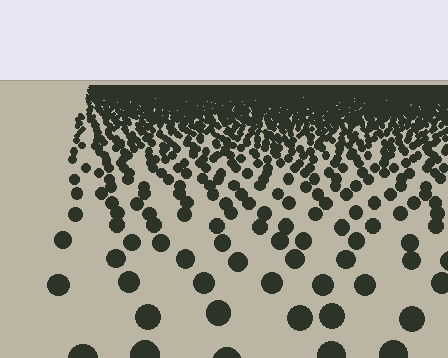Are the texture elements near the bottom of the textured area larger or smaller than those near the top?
Larger. Near the bottom, elements are closer to the viewer and appear at a bigger on-screen size.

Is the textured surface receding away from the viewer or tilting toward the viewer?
The surface is receding away from the viewer. Texture elements get smaller and denser toward the top.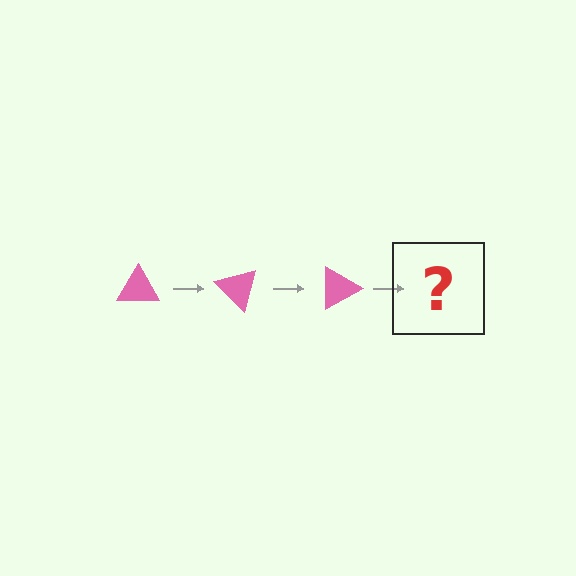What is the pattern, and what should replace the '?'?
The pattern is that the triangle rotates 45 degrees each step. The '?' should be a pink triangle rotated 135 degrees.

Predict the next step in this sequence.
The next step is a pink triangle rotated 135 degrees.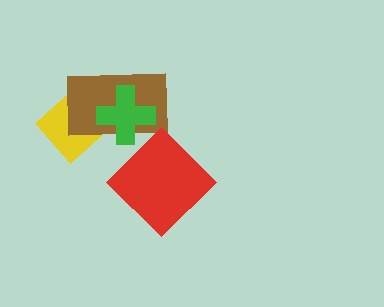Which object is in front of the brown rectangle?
The green cross is in front of the brown rectangle.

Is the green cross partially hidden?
No, no other shape covers it.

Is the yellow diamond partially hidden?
Yes, it is partially covered by another shape.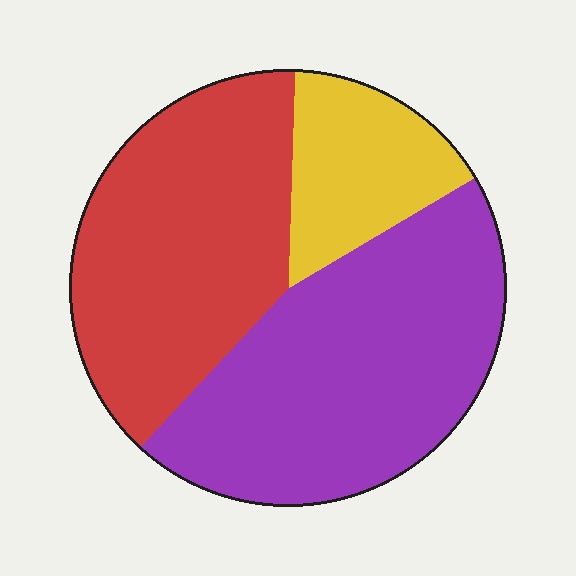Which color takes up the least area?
Yellow, at roughly 15%.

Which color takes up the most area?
Purple, at roughly 45%.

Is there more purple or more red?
Purple.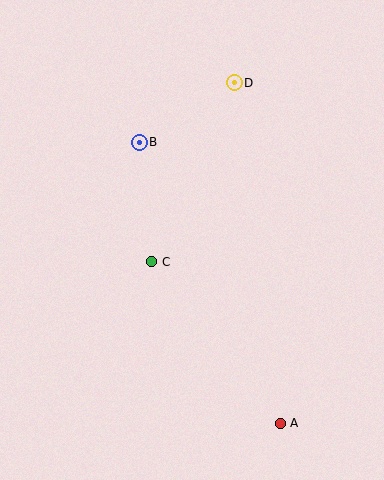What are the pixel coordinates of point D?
Point D is at (234, 83).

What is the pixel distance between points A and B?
The distance between A and B is 315 pixels.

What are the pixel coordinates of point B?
Point B is at (139, 142).